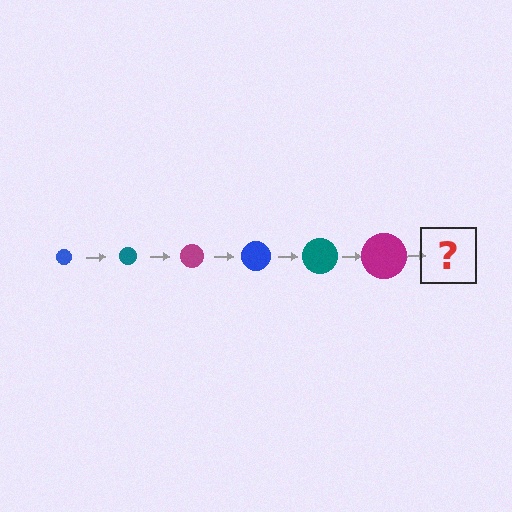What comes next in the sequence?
The next element should be a blue circle, larger than the previous one.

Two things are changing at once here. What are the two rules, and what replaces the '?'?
The two rules are that the circle grows larger each step and the color cycles through blue, teal, and magenta. The '?' should be a blue circle, larger than the previous one.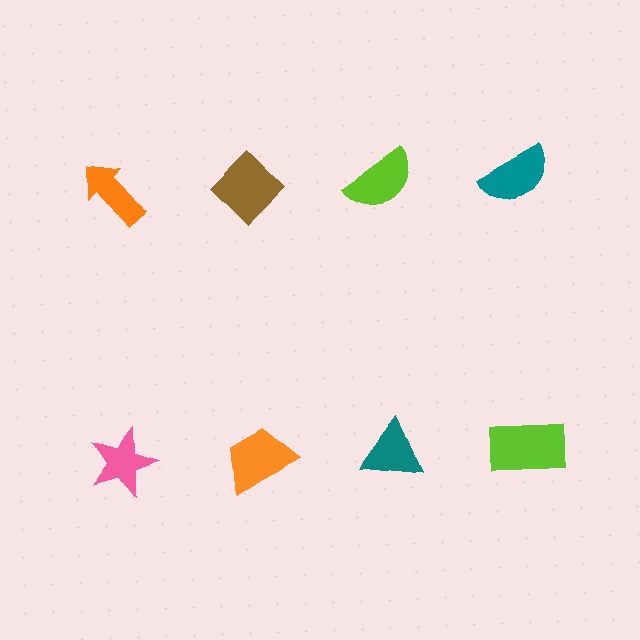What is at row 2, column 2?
An orange trapezoid.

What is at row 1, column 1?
An orange arrow.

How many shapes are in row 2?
4 shapes.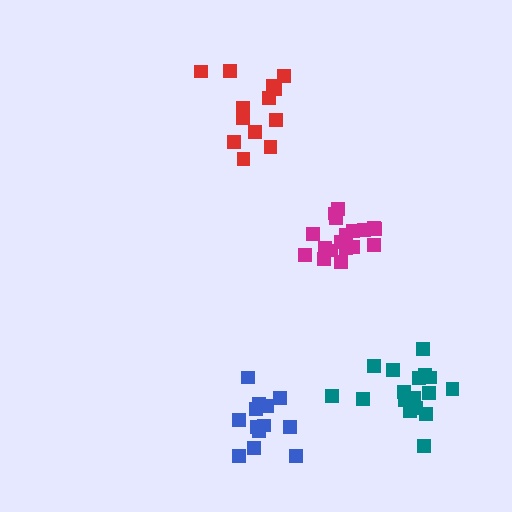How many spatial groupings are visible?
There are 4 spatial groupings.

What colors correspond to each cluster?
The clusters are colored: red, teal, blue, magenta.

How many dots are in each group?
Group 1: 13 dots, Group 2: 17 dots, Group 3: 13 dots, Group 4: 18 dots (61 total).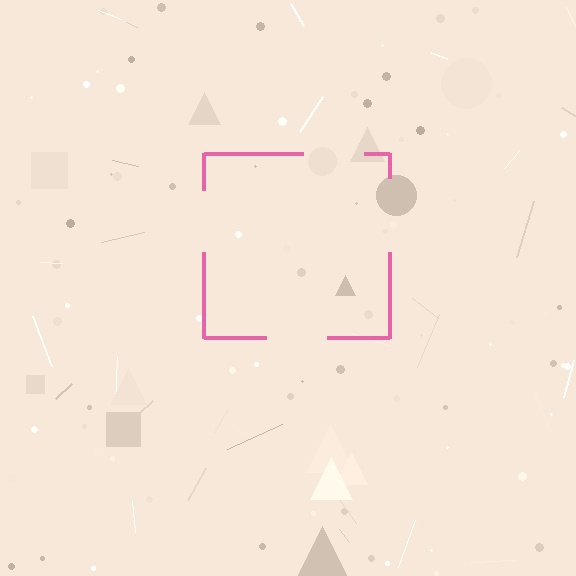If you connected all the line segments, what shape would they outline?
They would outline a square.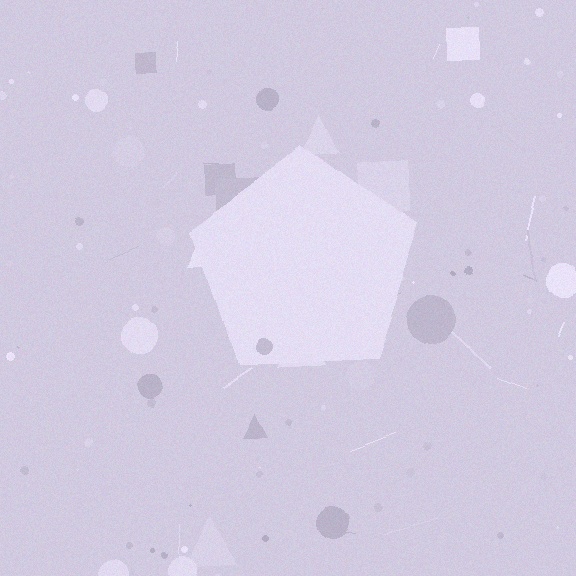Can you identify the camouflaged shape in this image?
The camouflaged shape is a pentagon.